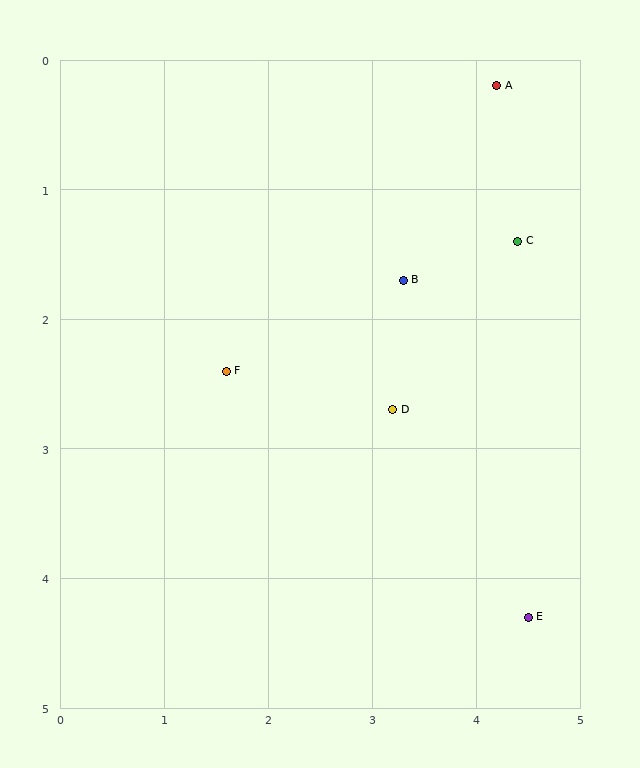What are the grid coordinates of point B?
Point B is at approximately (3.3, 1.7).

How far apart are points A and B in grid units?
Points A and B are about 1.7 grid units apart.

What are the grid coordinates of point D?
Point D is at approximately (3.2, 2.7).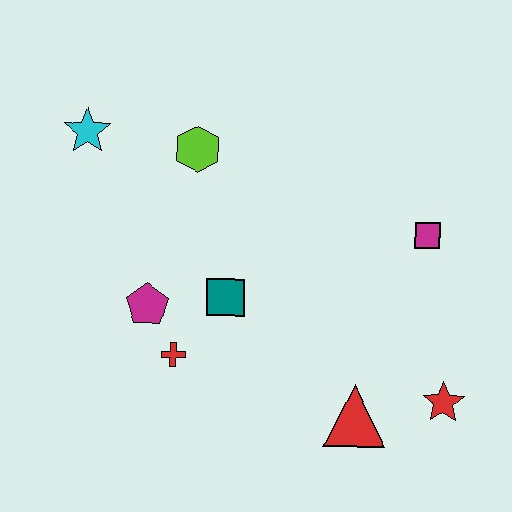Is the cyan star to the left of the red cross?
Yes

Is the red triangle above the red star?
No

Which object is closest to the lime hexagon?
The cyan star is closest to the lime hexagon.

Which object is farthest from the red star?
The cyan star is farthest from the red star.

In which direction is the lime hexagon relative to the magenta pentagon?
The lime hexagon is above the magenta pentagon.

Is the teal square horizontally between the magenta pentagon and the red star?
Yes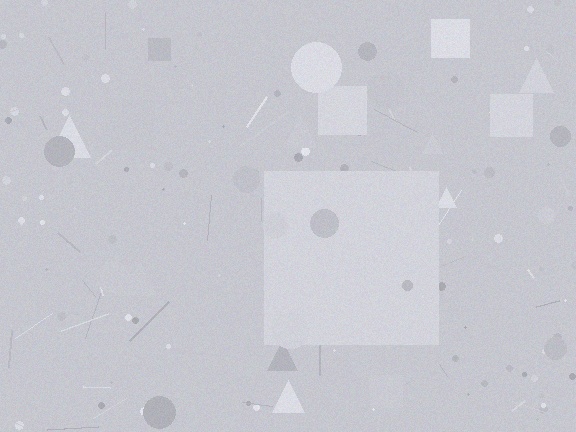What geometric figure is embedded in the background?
A square is embedded in the background.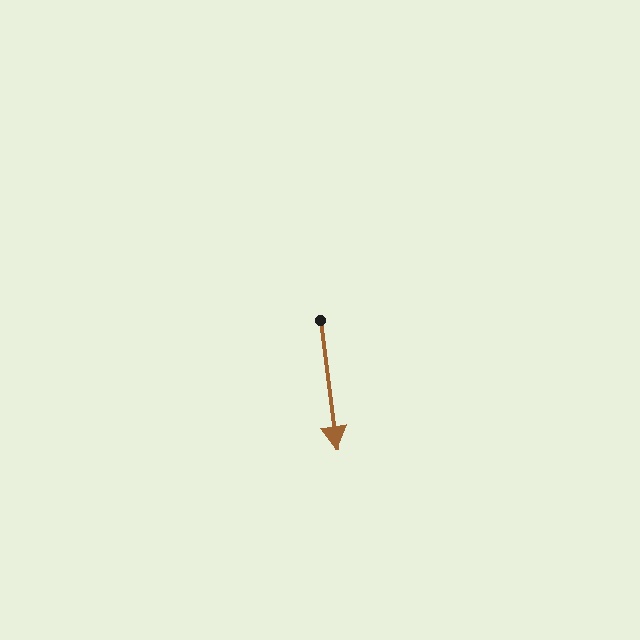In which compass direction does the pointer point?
South.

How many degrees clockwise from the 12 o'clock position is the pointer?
Approximately 173 degrees.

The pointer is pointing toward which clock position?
Roughly 6 o'clock.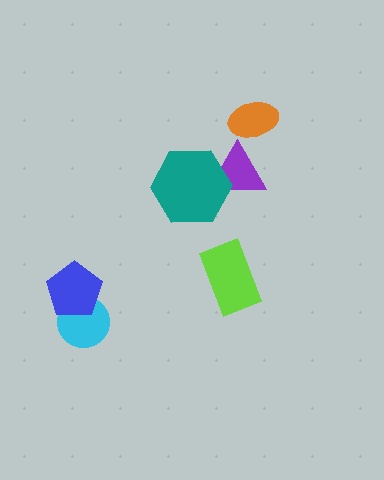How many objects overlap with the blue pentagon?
1 object overlaps with the blue pentagon.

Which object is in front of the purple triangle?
The teal hexagon is in front of the purple triangle.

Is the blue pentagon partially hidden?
No, no other shape covers it.